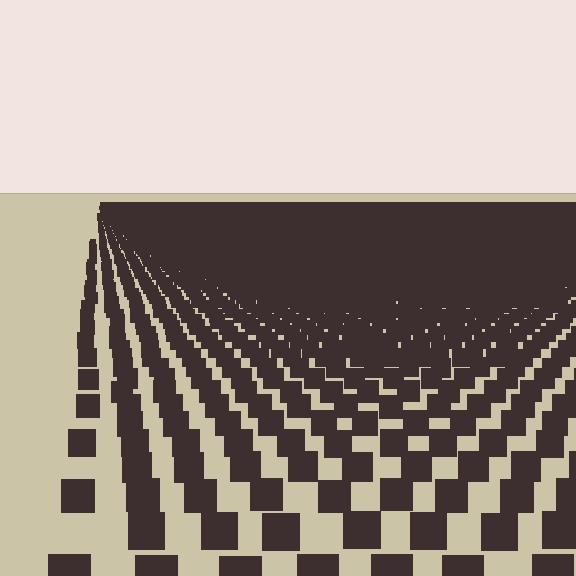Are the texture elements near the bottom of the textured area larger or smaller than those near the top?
Larger. Near the bottom, elements are closer to the viewer and appear at a bigger on-screen size.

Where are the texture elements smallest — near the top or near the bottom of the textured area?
Near the top.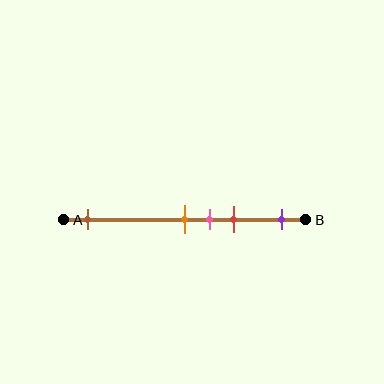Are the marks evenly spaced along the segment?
No, the marks are not evenly spaced.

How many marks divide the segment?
There are 5 marks dividing the segment.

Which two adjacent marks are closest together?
The orange and pink marks are the closest adjacent pair.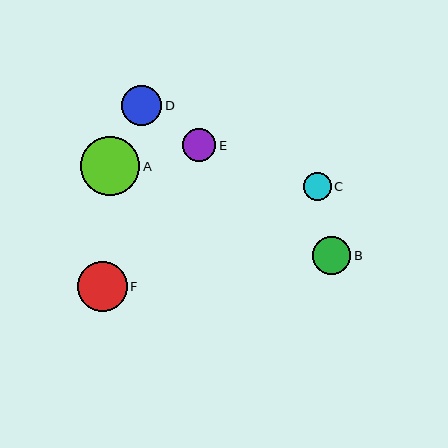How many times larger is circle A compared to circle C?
Circle A is approximately 2.1 times the size of circle C.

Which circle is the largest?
Circle A is the largest with a size of approximately 59 pixels.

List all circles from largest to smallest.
From largest to smallest: A, F, D, B, E, C.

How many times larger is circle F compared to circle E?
Circle F is approximately 1.5 times the size of circle E.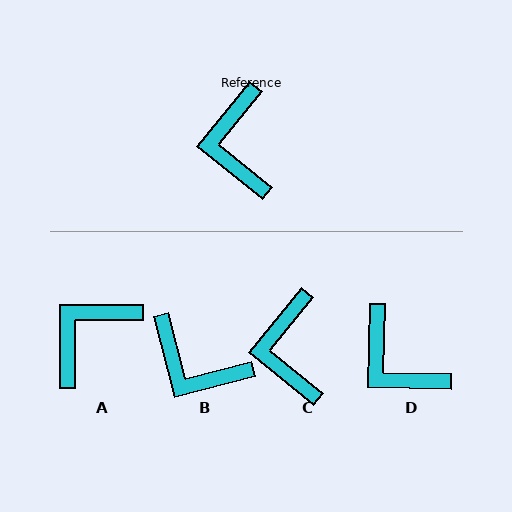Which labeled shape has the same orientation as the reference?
C.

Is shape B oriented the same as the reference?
No, it is off by about 54 degrees.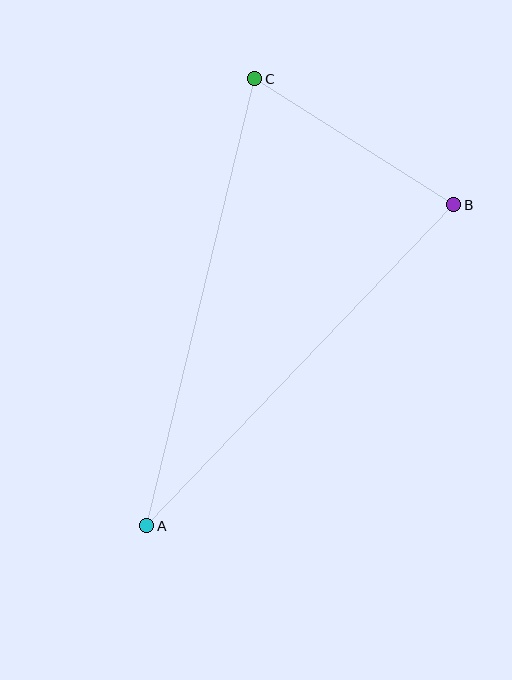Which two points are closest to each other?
Points B and C are closest to each other.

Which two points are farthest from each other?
Points A and C are farthest from each other.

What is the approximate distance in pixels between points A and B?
The distance between A and B is approximately 444 pixels.